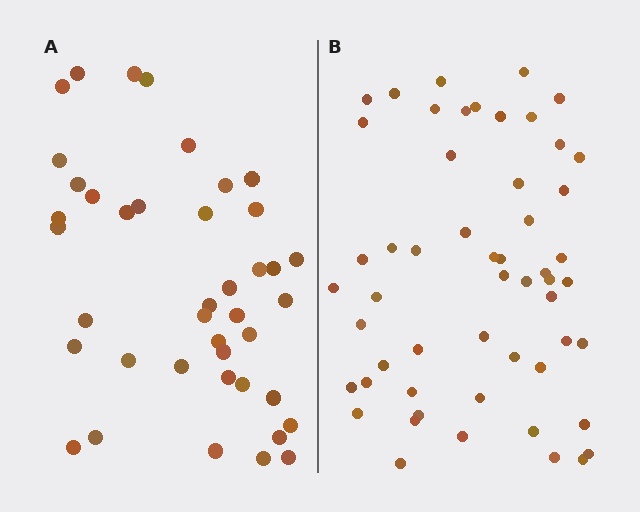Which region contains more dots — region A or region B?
Region B (the right region) has more dots.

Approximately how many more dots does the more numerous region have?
Region B has approximately 15 more dots than region A.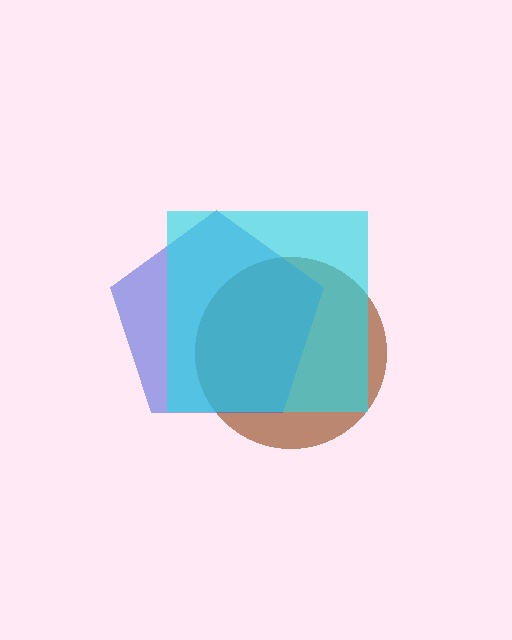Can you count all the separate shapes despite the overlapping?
Yes, there are 3 separate shapes.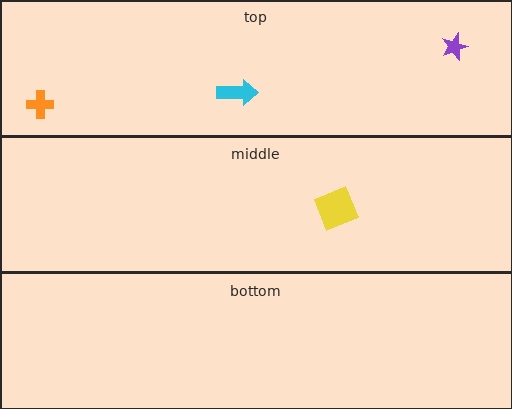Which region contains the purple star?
The top region.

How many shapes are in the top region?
3.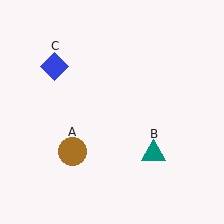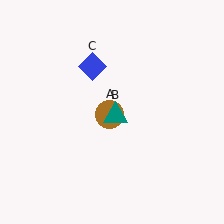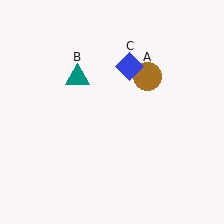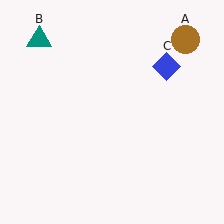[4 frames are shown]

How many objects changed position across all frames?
3 objects changed position: brown circle (object A), teal triangle (object B), blue diamond (object C).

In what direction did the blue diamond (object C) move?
The blue diamond (object C) moved right.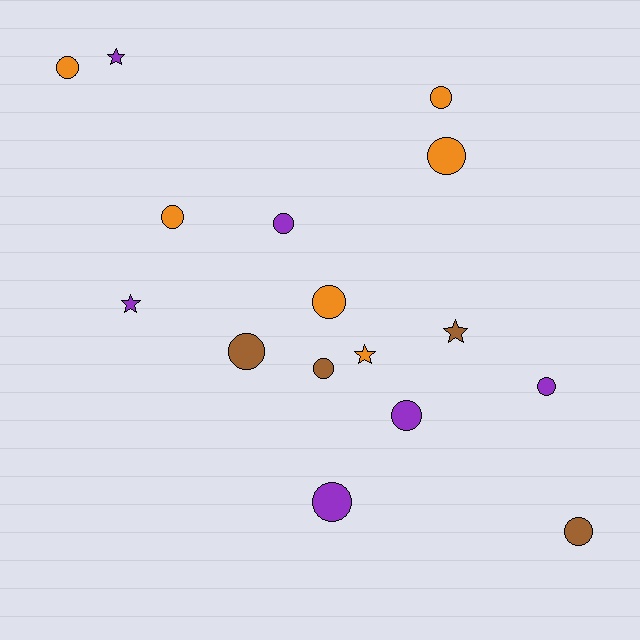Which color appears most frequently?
Orange, with 6 objects.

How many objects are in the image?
There are 16 objects.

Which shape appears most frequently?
Circle, with 12 objects.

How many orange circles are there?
There are 5 orange circles.